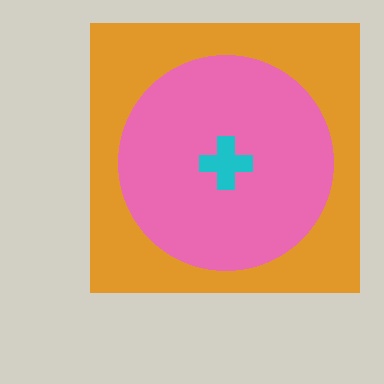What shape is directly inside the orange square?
The pink circle.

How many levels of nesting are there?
3.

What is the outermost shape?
The orange square.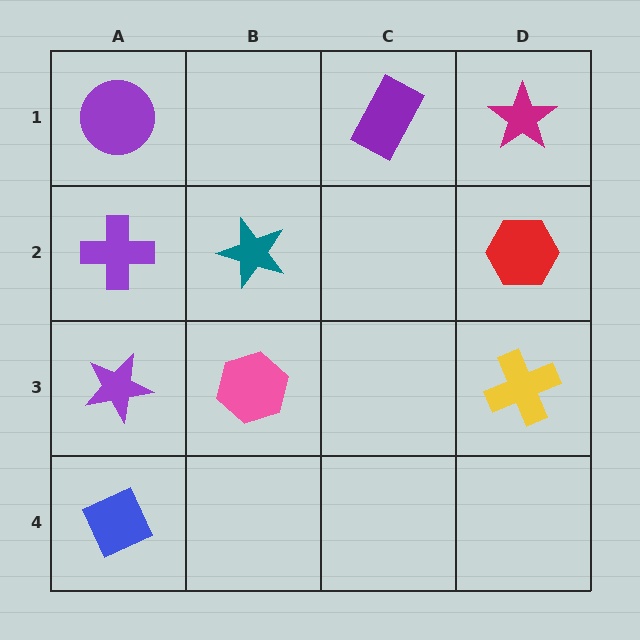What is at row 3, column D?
A yellow cross.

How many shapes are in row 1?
3 shapes.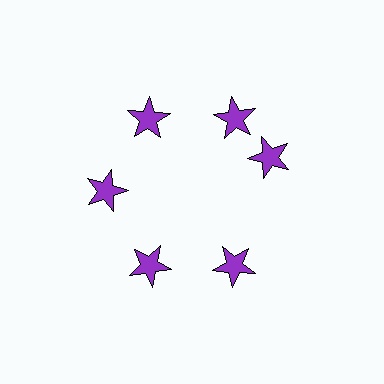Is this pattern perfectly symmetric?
No. The 6 purple stars are arranged in a ring, but one element near the 3 o'clock position is rotated out of alignment along the ring, breaking the 6-fold rotational symmetry.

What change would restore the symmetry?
The symmetry would be restored by rotating it back into even spacing with its neighbors so that all 6 stars sit at equal angles and equal distance from the center.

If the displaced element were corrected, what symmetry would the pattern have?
It would have 6-fold rotational symmetry — the pattern would map onto itself every 60 degrees.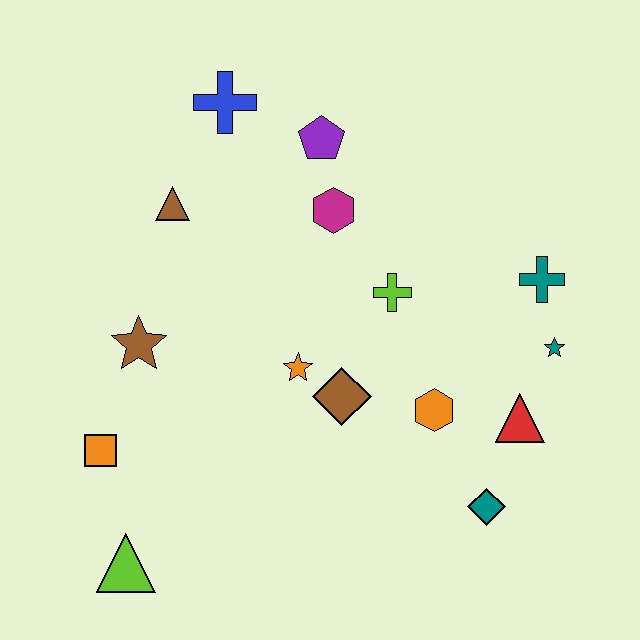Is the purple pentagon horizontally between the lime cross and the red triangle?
No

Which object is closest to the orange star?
The brown diamond is closest to the orange star.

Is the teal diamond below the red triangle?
Yes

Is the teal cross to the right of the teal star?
No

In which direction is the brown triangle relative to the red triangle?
The brown triangle is to the left of the red triangle.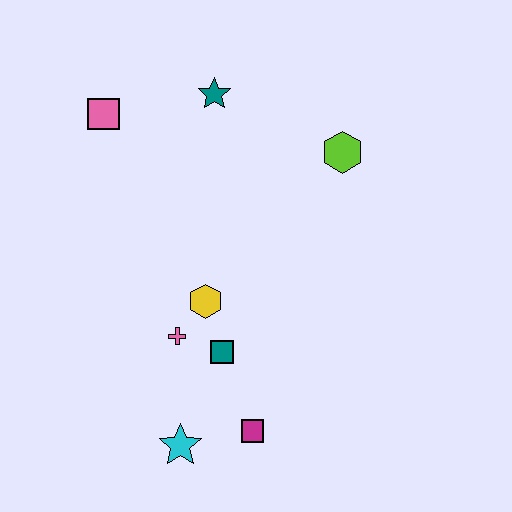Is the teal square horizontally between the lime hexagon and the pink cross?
Yes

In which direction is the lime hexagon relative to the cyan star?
The lime hexagon is above the cyan star.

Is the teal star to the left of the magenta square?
Yes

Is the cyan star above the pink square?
No